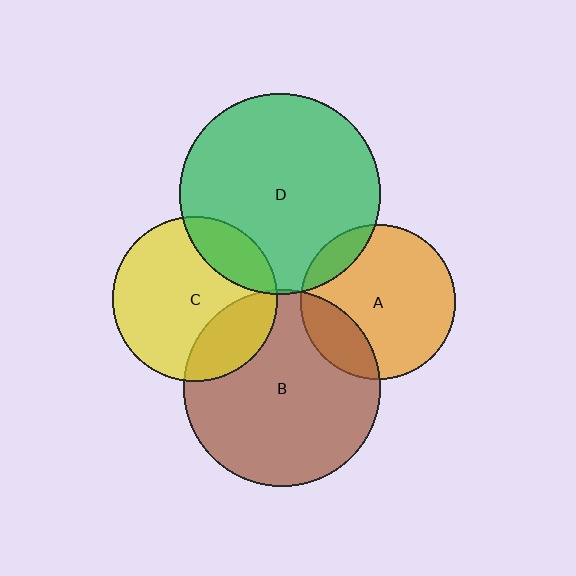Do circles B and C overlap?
Yes.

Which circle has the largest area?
Circle D (green).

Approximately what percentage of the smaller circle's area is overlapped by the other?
Approximately 25%.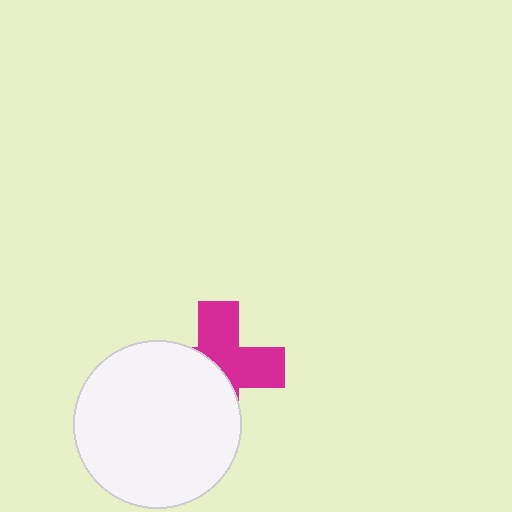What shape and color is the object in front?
The object in front is a white circle.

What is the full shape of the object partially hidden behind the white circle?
The partially hidden object is a magenta cross.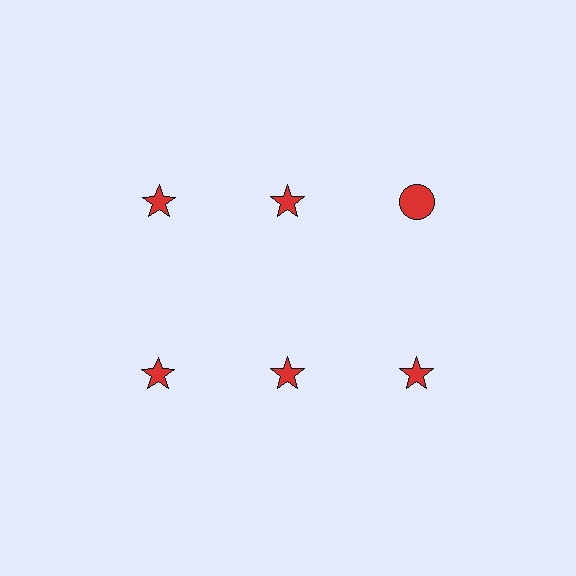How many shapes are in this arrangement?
There are 6 shapes arranged in a grid pattern.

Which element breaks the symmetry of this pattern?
The red circle in the top row, center column breaks the symmetry. All other shapes are red stars.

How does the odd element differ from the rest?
It has a different shape: circle instead of star.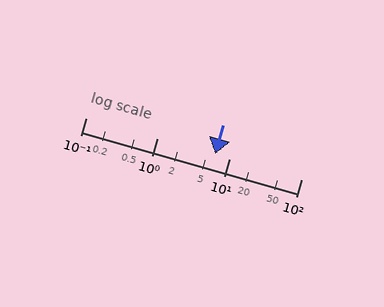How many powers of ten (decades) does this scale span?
The scale spans 3 decades, from 0.1 to 100.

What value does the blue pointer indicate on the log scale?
The pointer indicates approximately 6.4.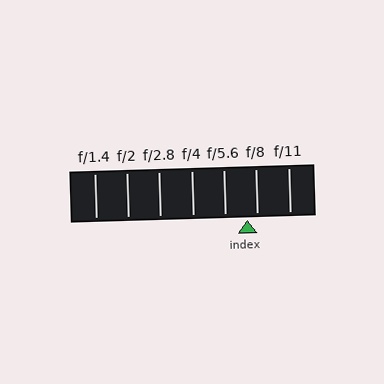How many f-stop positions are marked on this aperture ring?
There are 7 f-stop positions marked.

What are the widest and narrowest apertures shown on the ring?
The widest aperture shown is f/1.4 and the narrowest is f/11.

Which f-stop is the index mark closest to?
The index mark is closest to f/8.